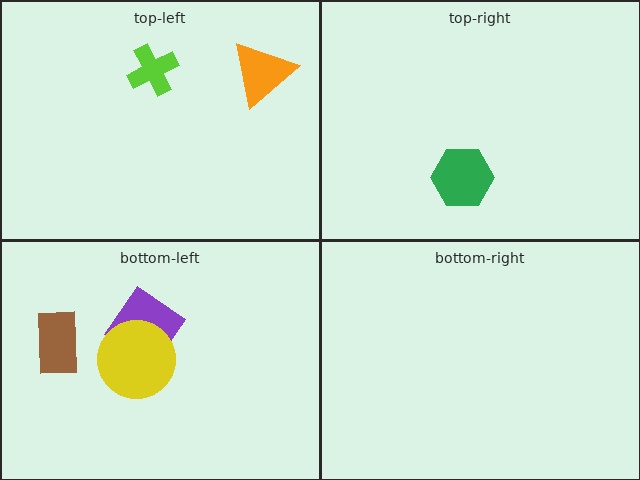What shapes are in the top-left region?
The lime cross, the orange triangle.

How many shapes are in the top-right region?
1.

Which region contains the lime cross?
The top-left region.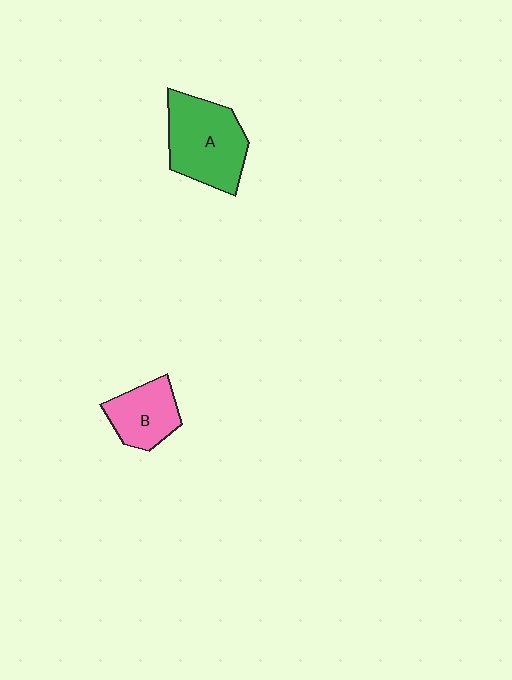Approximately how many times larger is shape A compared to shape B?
Approximately 1.6 times.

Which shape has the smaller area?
Shape B (pink).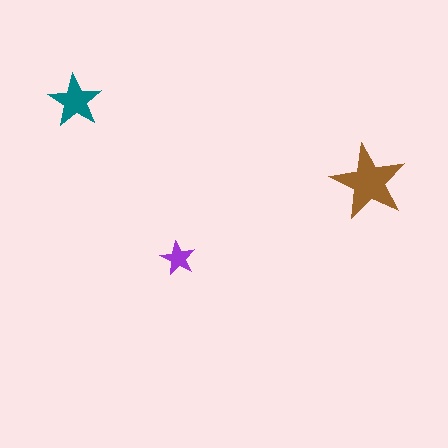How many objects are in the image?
There are 3 objects in the image.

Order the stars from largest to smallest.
the brown one, the teal one, the purple one.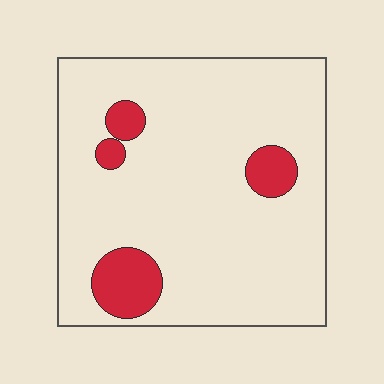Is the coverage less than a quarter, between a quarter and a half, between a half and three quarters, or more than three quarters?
Less than a quarter.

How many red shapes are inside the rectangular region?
4.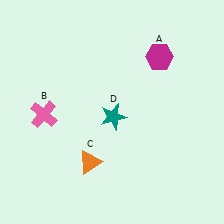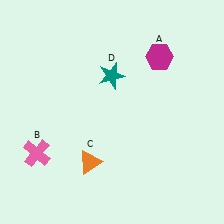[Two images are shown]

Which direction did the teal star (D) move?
The teal star (D) moved up.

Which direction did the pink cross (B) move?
The pink cross (B) moved down.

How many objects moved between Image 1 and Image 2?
2 objects moved between the two images.